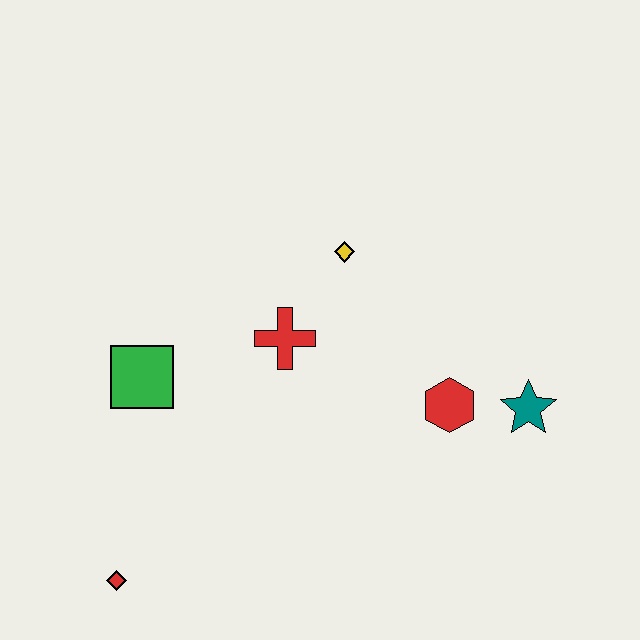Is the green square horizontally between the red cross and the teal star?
No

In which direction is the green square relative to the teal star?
The green square is to the left of the teal star.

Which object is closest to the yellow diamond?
The red cross is closest to the yellow diamond.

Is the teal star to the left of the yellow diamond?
No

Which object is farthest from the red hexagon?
The red diamond is farthest from the red hexagon.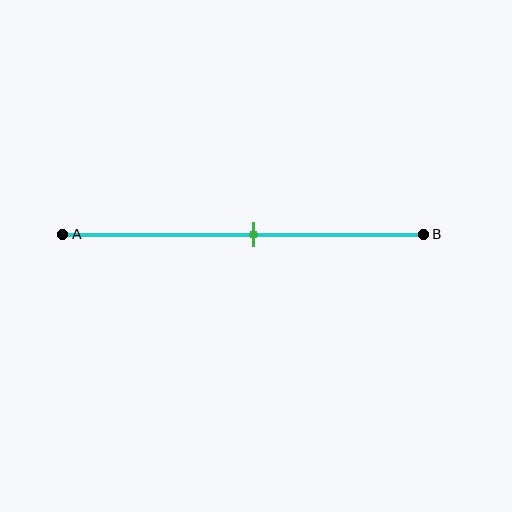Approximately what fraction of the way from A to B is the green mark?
The green mark is approximately 55% of the way from A to B.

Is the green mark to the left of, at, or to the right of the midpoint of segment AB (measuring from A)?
The green mark is to the right of the midpoint of segment AB.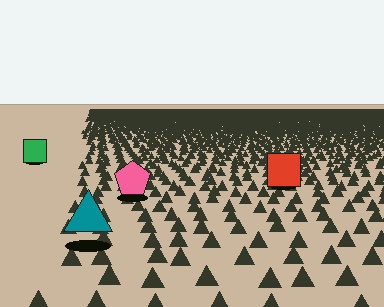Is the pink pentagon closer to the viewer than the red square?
Yes. The pink pentagon is closer — you can tell from the texture gradient: the ground texture is coarser near it.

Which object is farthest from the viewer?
The green square is farthest from the viewer. It appears smaller and the ground texture around it is denser.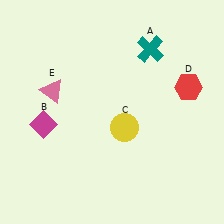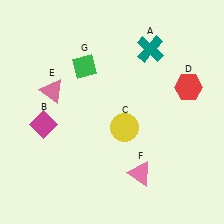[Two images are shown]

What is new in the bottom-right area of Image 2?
A pink triangle (F) was added in the bottom-right area of Image 2.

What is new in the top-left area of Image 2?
A green diamond (G) was added in the top-left area of Image 2.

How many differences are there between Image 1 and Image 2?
There are 2 differences between the two images.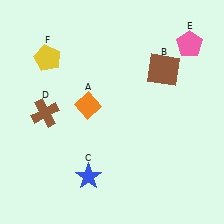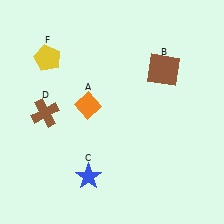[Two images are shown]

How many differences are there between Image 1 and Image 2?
There is 1 difference between the two images.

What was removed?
The pink pentagon (E) was removed in Image 2.